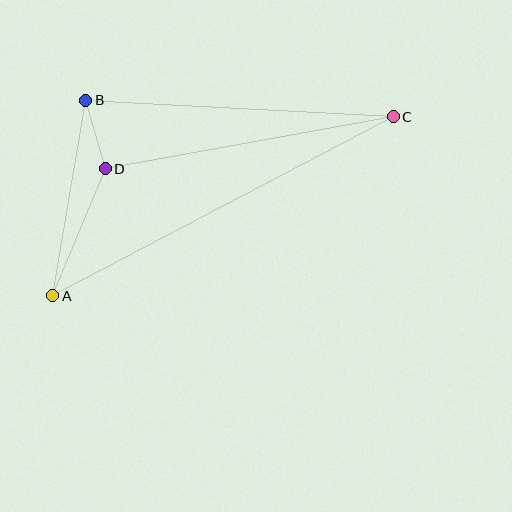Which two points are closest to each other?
Points B and D are closest to each other.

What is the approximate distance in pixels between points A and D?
The distance between A and D is approximately 137 pixels.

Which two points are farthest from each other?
Points A and C are farthest from each other.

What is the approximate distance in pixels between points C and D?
The distance between C and D is approximately 293 pixels.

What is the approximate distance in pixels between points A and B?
The distance between A and B is approximately 198 pixels.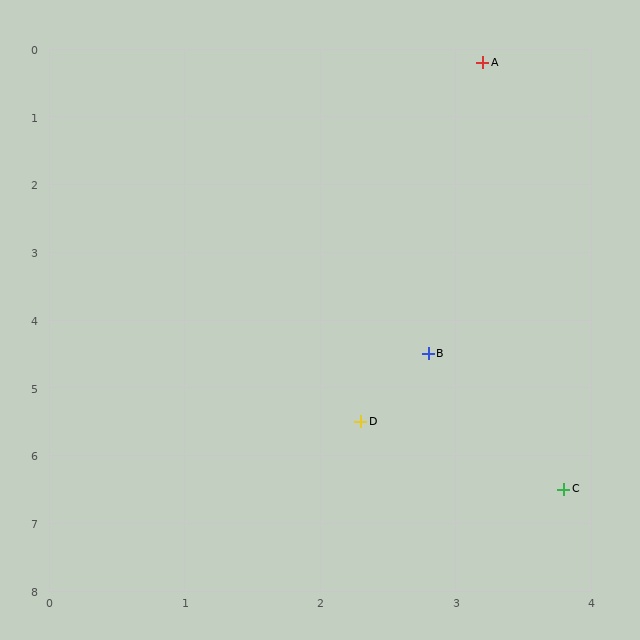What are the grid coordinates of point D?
Point D is at approximately (2.3, 5.5).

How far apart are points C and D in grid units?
Points C and D are about 1.8 grid units apart.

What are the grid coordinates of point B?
Point B is at approximately (2.8, 4.5).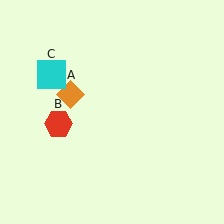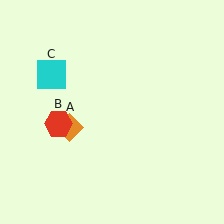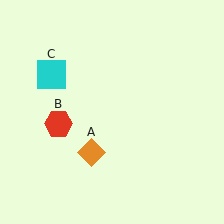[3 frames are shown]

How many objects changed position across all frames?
1 object changed position: orange diamond (object A).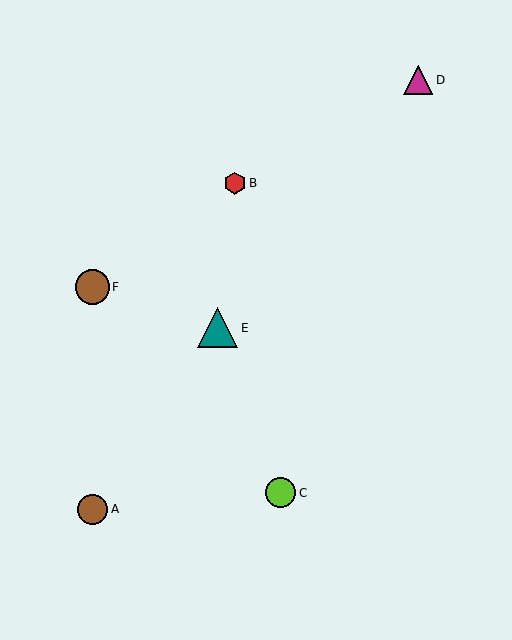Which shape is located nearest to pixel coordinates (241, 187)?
The red hexagon (labeled B) at (235, 183) is nearest to that location.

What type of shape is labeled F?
Shape F is a brown circle.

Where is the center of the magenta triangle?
The center of the magenta triangle is at (418, 80).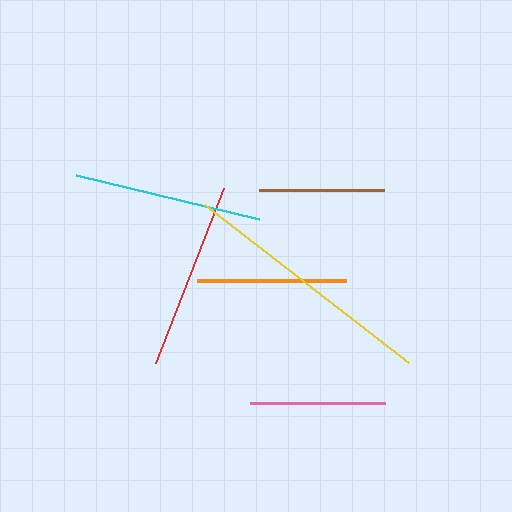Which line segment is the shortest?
The brown line is the shortest at approximately 125 pixels.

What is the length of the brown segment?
The brown segment is approximately 125 pixels long.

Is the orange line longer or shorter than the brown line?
The orange line is longer than the brown line.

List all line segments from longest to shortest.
From longest to shortest: yellow, cyan, red, orange, pink, brown.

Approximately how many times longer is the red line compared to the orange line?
The red line is approximately 1.3 times the length of the orange line.